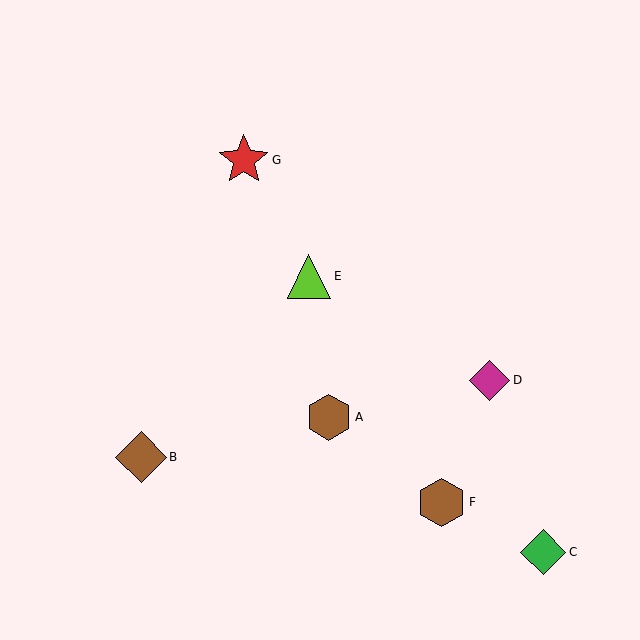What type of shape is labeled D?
Shape D is a magenta diamond.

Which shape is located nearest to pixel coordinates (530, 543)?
The green diamond (labeled C) at (543, 552) is nearest to that location.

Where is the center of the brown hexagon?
The center of the brown hexagon is at (442, 502).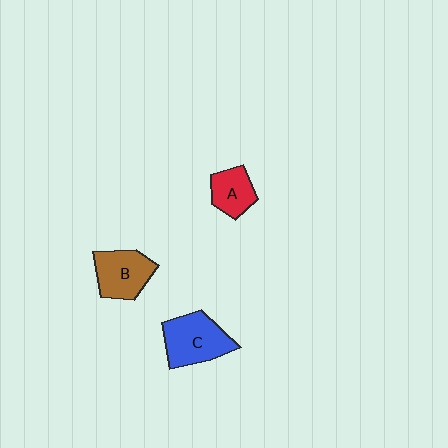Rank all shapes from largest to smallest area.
From largest to smallest: C (blue), B (brown), A (red).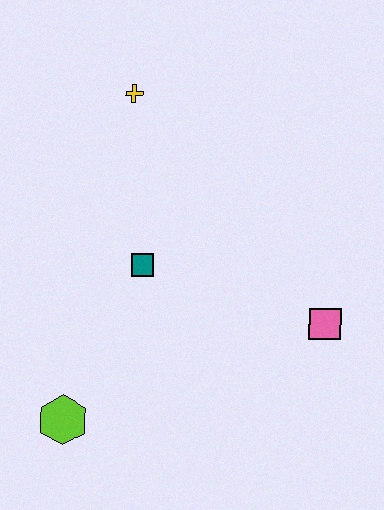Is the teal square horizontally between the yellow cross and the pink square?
Yes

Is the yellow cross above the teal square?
Yes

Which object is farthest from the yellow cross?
The lime hexagon is farthest from the yellow cross.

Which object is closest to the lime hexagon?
The teal square is closest to the lime hexagon.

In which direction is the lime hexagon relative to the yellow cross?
The lime hexagon is below the yellow cross.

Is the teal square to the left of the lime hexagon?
No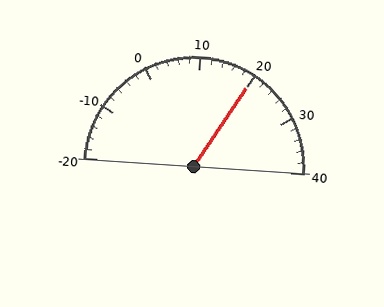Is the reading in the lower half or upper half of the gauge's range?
The reading is in the upper half of the range (-20 to 40).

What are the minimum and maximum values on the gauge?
The gauge ranges from -20 to 40.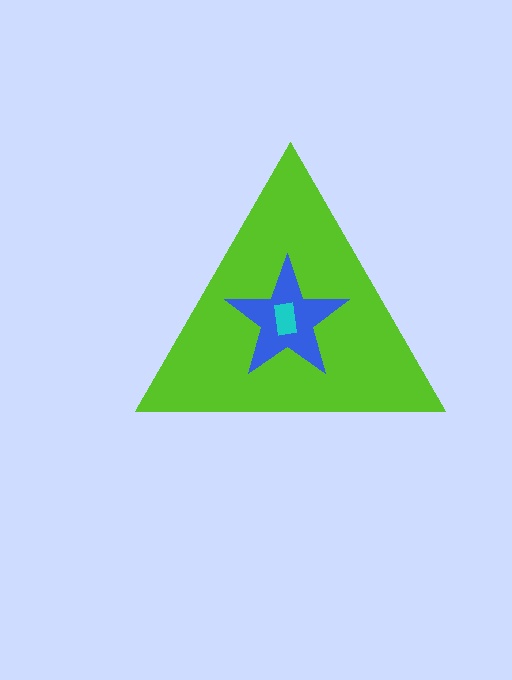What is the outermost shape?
The lime triangle.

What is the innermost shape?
The cyan rectangle.